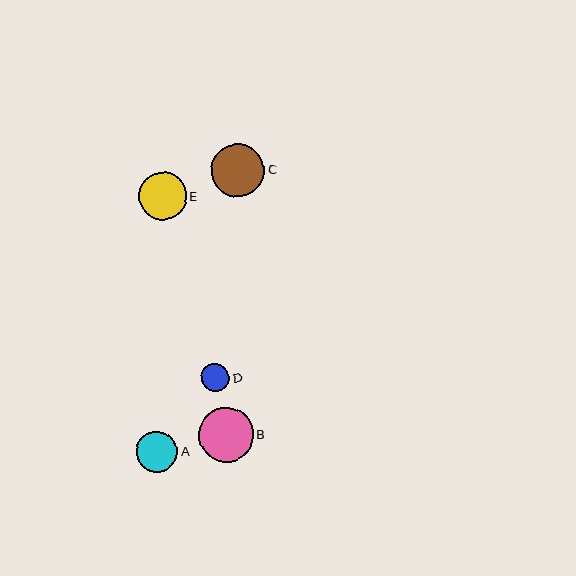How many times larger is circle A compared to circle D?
Circle A is approximately 1.4 times the size of circle D.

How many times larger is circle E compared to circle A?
Circle E is approximately 1.2 times the size of circle A.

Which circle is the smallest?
Circle D is the smallest with a size of approximately 28 pixels.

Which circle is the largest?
Circle B is the largest with a size of approximately 55 pixels.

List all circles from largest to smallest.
From largest to smallest: B, C, E, A, D.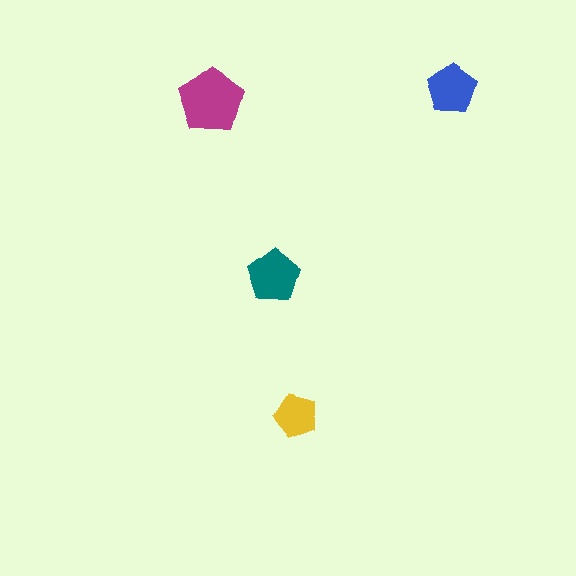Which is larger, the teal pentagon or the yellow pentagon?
The teal one.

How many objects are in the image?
There are 4 objects in the image.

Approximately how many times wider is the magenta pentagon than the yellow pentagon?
About 1.5 times wider.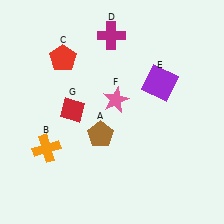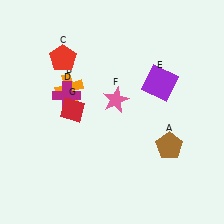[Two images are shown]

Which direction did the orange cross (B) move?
The orange cross (B) moved up.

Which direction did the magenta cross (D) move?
The magenta cross (D) moved down.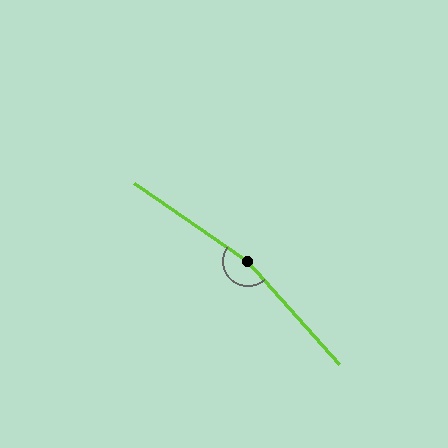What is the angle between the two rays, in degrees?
Approximately 166 degrees.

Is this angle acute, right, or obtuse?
It is obtuse.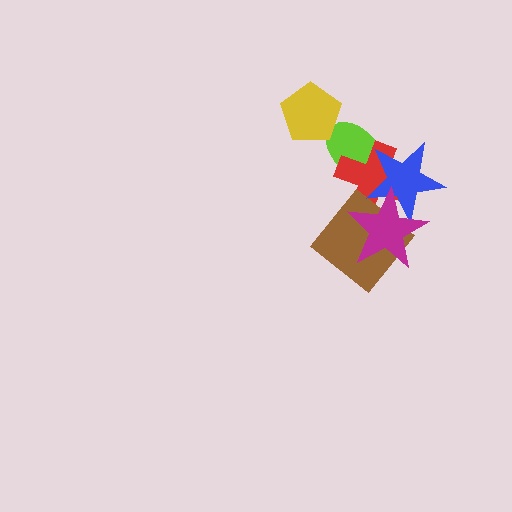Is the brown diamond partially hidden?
Yes, it is partially covered by another shape.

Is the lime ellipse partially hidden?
Yes, it is partially covered by another shape.